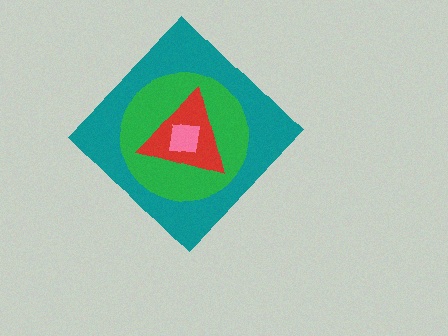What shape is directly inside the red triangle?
The pink square.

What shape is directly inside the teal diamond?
The green circle.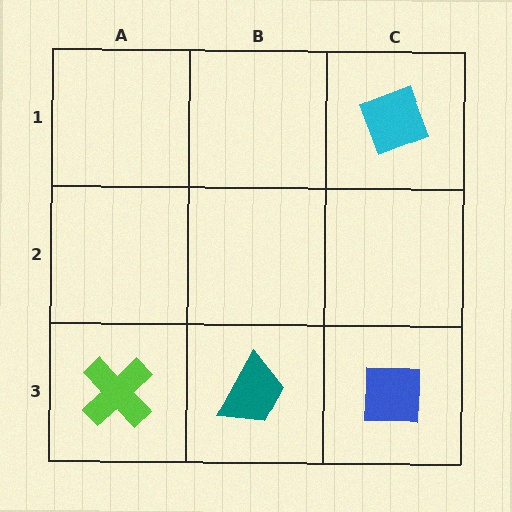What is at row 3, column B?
A teal trapezoid.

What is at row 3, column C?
A blue square.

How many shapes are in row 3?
3 shapes.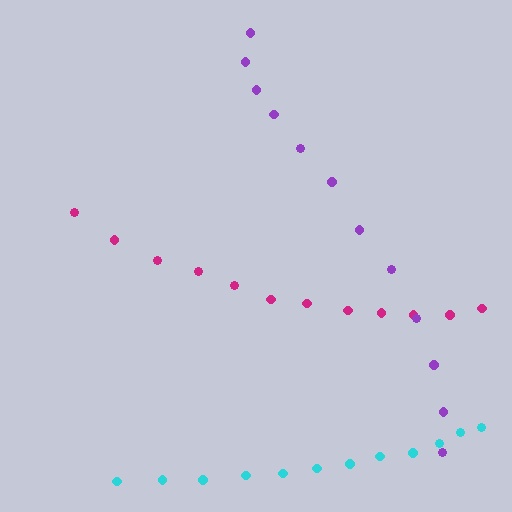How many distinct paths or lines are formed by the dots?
There are 3 distinct paths.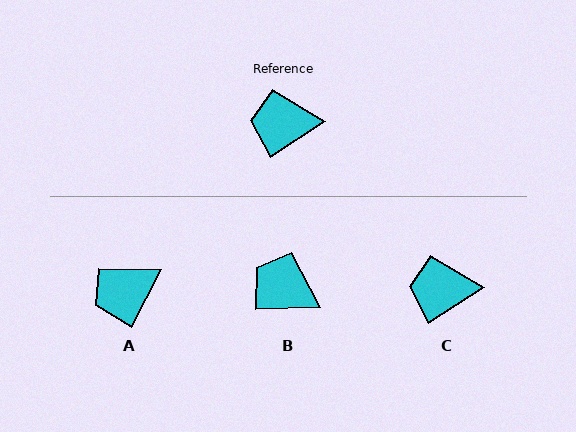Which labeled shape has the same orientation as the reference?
C.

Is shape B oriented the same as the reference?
No, it is off by about 31 degrees.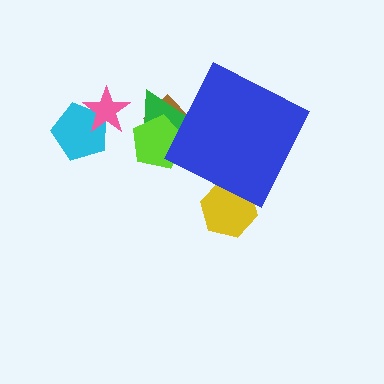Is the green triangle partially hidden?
Yes, the green triangle is partially hidden behind the blue diamond.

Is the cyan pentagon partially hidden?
No, the cyan pentagon is fully visible.